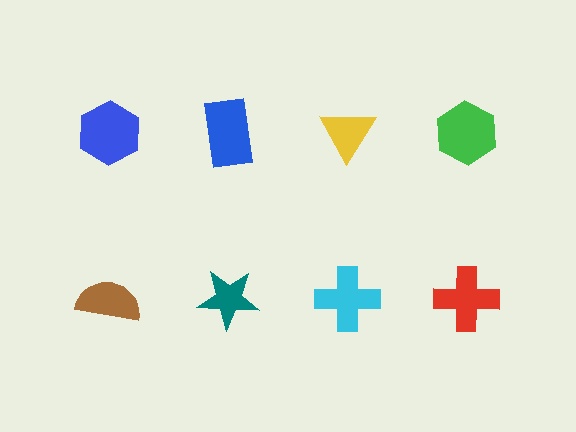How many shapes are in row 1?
4 shapes.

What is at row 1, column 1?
A blue hexagon.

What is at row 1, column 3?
A yellow triangle.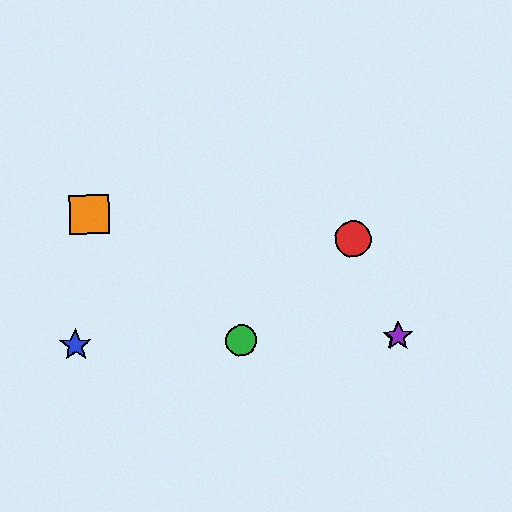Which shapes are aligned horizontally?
The blue star, the green circle, the yellow star, the purple star are aligned horizontally.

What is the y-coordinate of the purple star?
The purple star is at y≈336.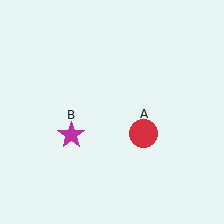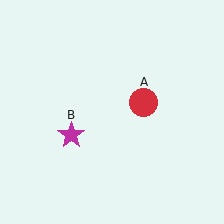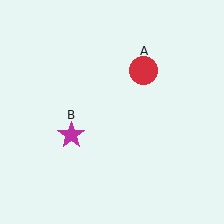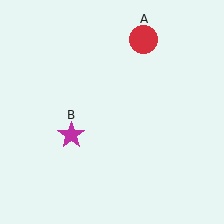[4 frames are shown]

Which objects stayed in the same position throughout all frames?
Magenta star (object B) remained stationary.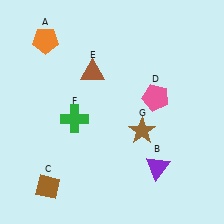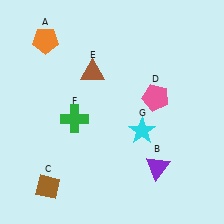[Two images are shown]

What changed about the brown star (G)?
In Image 1, G is brown. In Image 2, it changed to cyan.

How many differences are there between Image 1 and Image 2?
There is 1 difference between the two images.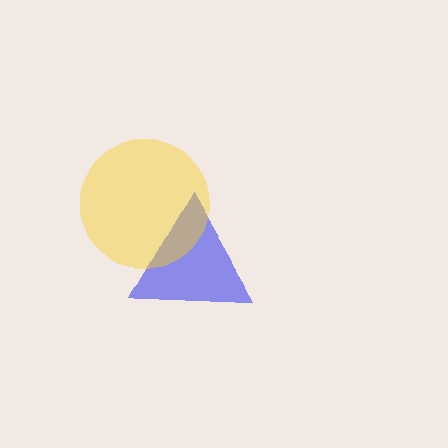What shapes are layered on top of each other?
The layered shapes are: a blue triangle, a yellow circle.